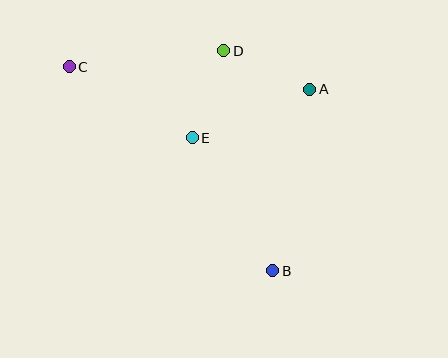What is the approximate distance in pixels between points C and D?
The distance between C and D is approximately 155 pixels.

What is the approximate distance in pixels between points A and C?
The distance between A and C is approximately 241 pixels.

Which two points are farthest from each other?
Points B and C are farthest from each other.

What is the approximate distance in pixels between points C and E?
The distance between C and E is approximately 142 pixels.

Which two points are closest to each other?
Points D and E are closest to each other.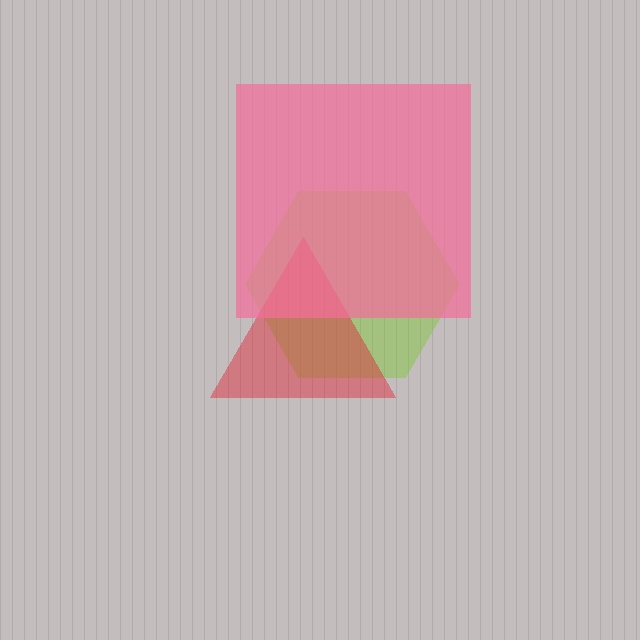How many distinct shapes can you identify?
There are 3 distinct shapes: a lime hexagon, a red triangle, a pink square.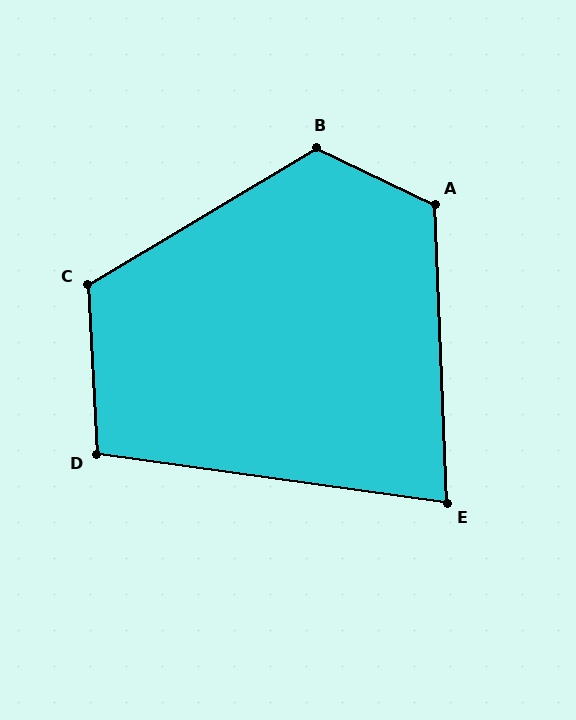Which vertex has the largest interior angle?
B, at approximately 124 degrees.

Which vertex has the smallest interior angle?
E, at approximately 80 degrees.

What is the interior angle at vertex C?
Approximately 118 degrees (obtuse).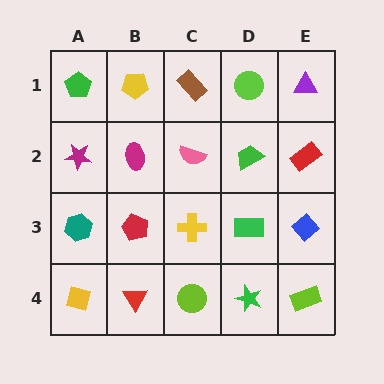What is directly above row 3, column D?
A green trapezoid.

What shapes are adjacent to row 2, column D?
A lime circle (row 1, column D), a green rectangle (row 3, column D), a pink semicircle (row 2, column C), a red rectangle (row 2, column E).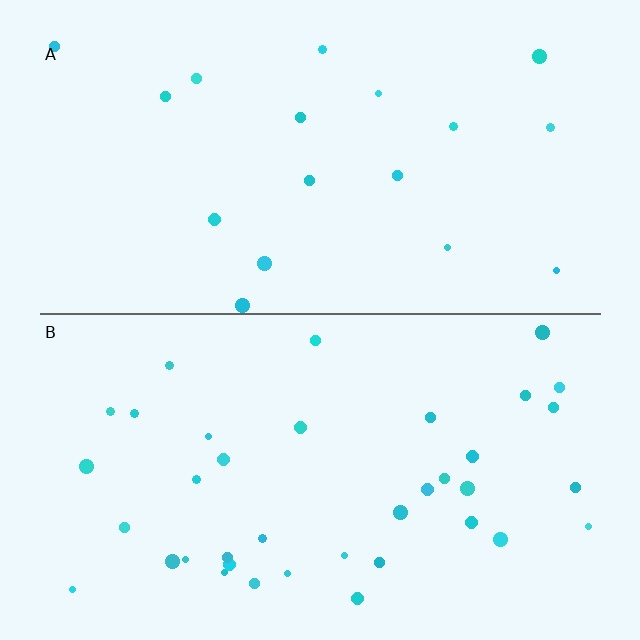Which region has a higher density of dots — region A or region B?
B (the bottom).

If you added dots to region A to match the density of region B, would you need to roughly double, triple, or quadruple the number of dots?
Approximately double.